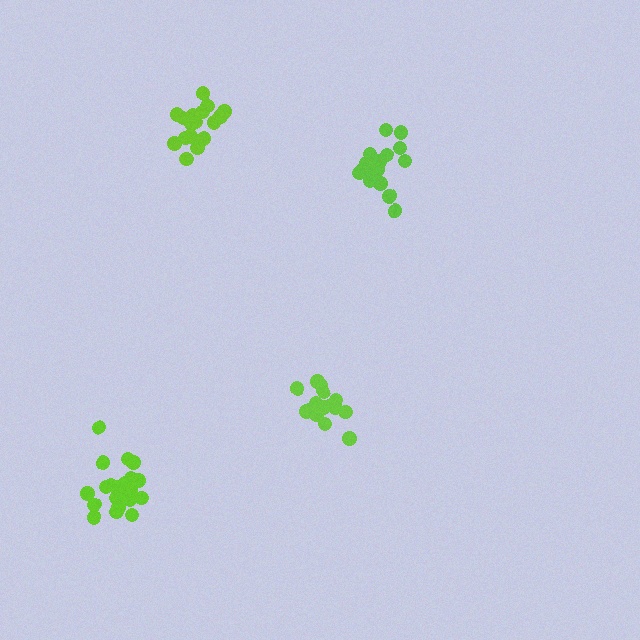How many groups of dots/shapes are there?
There are 4 groups.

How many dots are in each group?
Group 1: 18 dots, Group 2: 21 dots, Group 3: 18 dots, Group 4: 15 dots (72 total).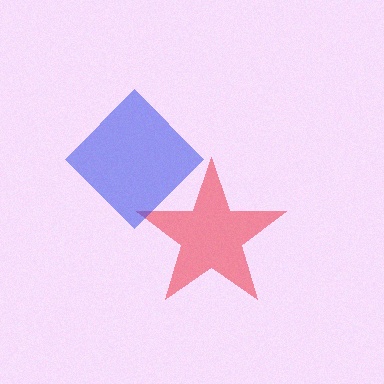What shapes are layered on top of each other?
The layered shapes are: a red star, a blue diamond.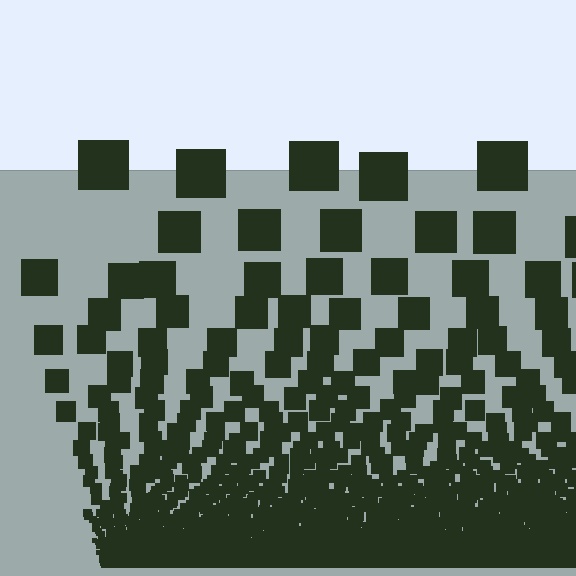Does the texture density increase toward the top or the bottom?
Density increases toward the bottom.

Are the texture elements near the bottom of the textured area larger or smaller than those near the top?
Smaller. The gradient is inverted — elements near the bottom are smaller and denser.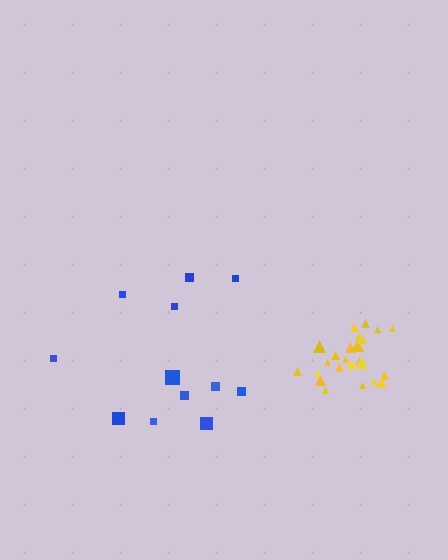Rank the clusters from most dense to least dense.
yellow, blue.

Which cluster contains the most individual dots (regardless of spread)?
Yellow (24).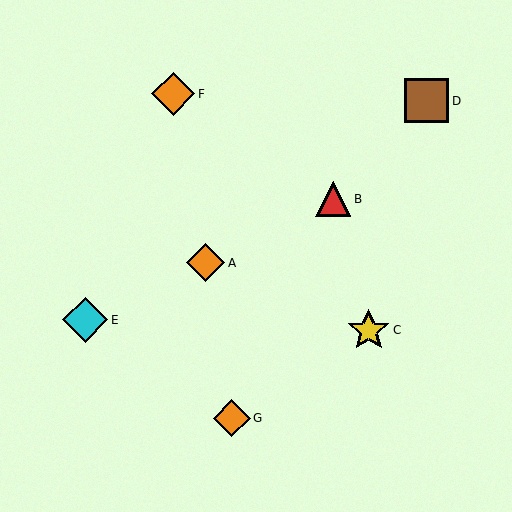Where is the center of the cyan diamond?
The center of the cyan diamond is at (85, 320).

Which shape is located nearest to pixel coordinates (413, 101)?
The brown square (labeled D) at (426, 101) is nearest to that location.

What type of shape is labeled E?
Shape E is a cyan diamond.